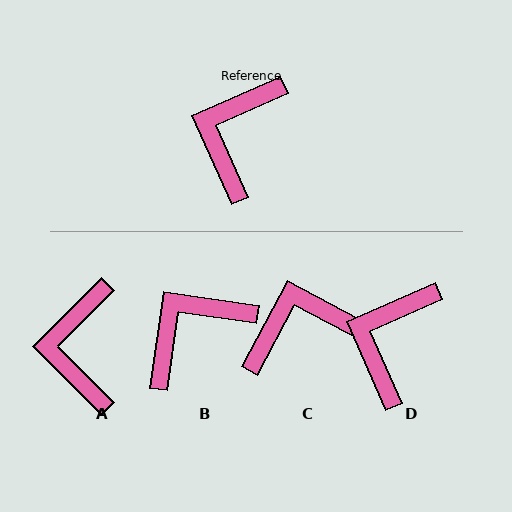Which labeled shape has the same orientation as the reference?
D.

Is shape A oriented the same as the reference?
No, it is off by about 21 degrees.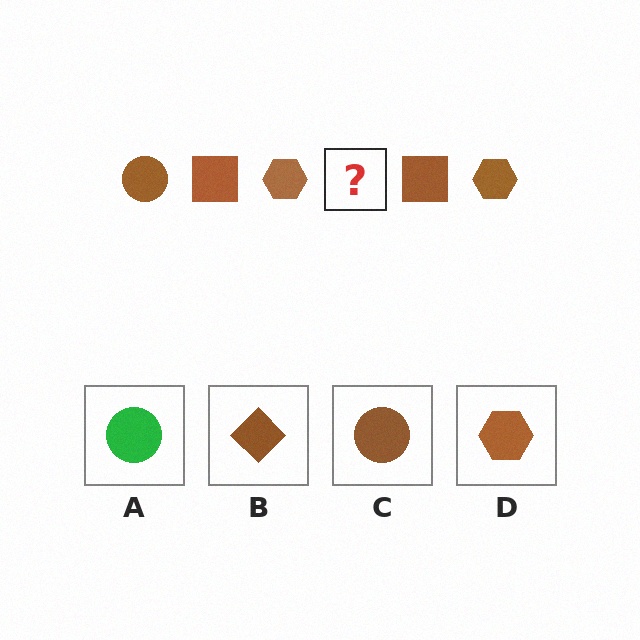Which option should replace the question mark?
Option C.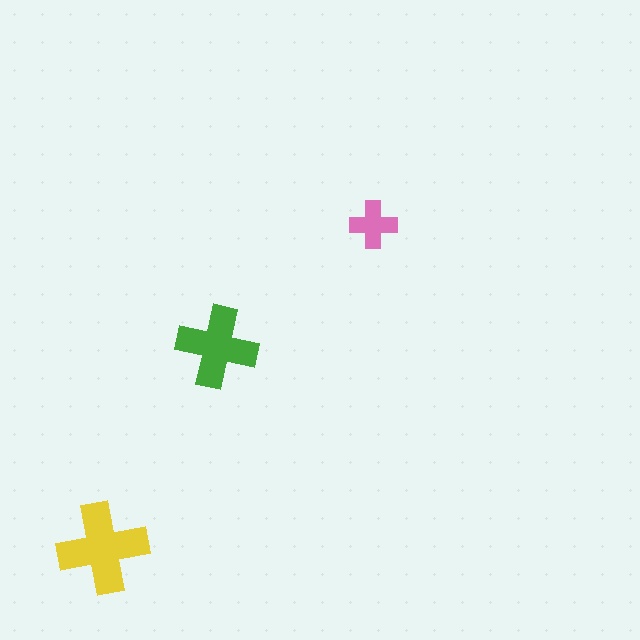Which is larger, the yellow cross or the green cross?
The yellow one.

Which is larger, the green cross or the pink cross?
The green one.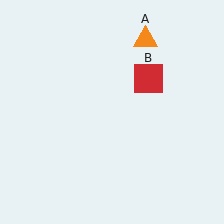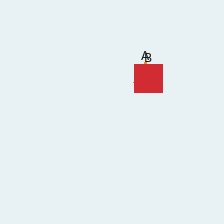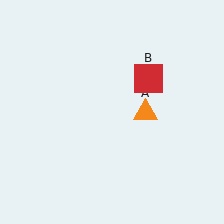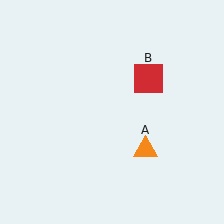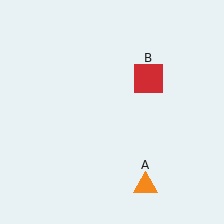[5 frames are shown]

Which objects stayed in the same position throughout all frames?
Red square (object B) remained stationary.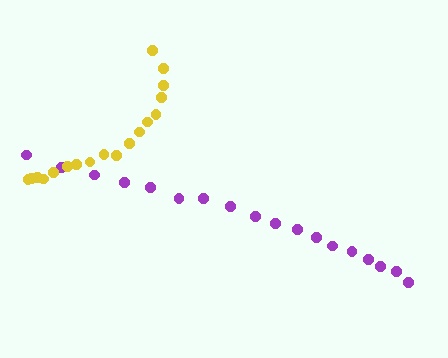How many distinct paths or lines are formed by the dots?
There are 2 distinct paths.